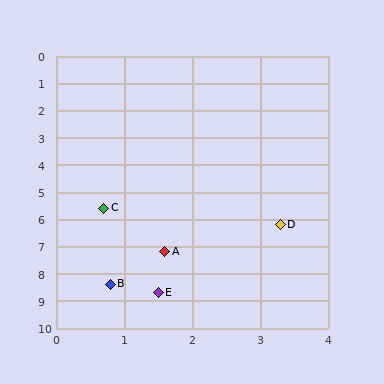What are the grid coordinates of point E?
Point E is at approximately (1.5, 8.7).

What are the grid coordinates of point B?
Point B is at approximately (0.8, 8.4).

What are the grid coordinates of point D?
Point D is at approximately (3.3, 6.2).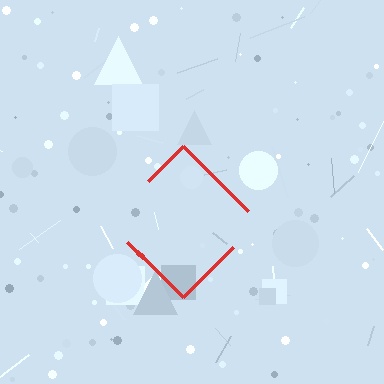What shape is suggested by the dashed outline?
The dashed outline suggests a diamond.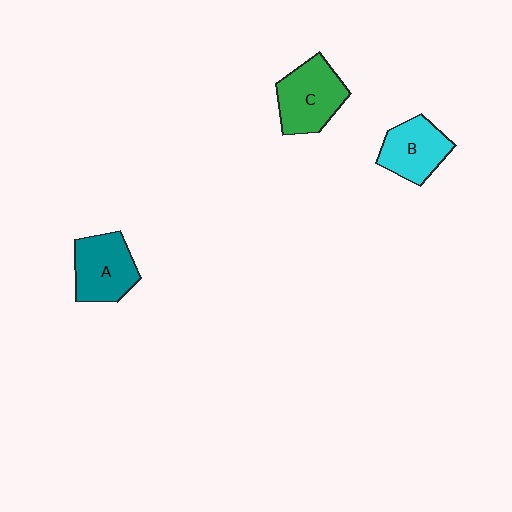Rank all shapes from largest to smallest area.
From largest to smallest: C (green), A (teal), B (cyan).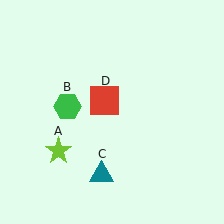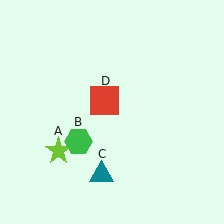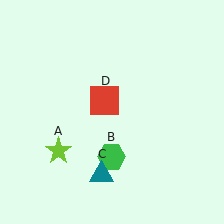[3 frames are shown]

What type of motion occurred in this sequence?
The green hexagon (object B) rotated counterclockwise around the center of the scene.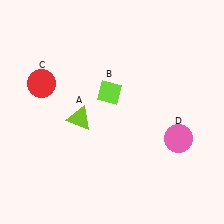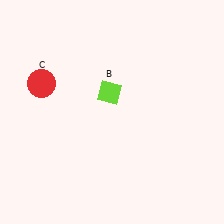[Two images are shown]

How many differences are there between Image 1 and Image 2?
There are 2 differences between the two images.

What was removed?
The pink circle (D), the lime triangle (A) were removed in Image 2.